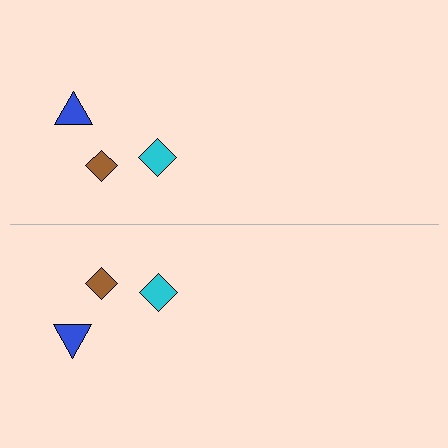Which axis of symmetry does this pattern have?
The pattern has a horizontal axis of symmetry running through the center of the image.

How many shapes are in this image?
There are 6 shapes in this image.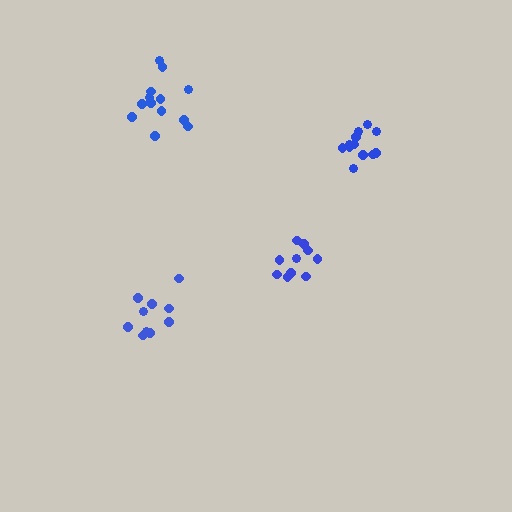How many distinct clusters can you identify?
There are 4 distinct clusters.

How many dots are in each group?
Group 1: 10 dots, Group 2: 10 dots, Group 3: 12 dots, Group 4: 13 dots (45 total).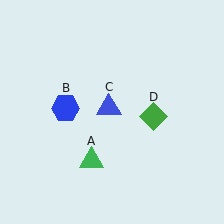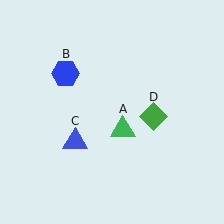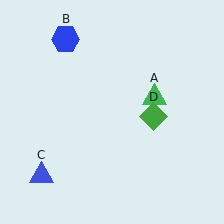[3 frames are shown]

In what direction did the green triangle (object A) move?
The green triangle (object A) moved up and to the right.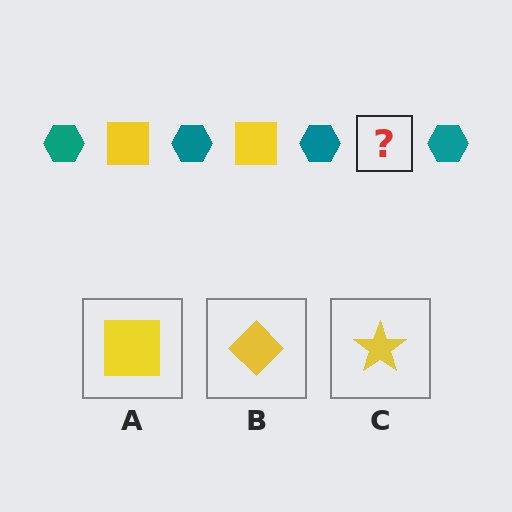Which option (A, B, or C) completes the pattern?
A.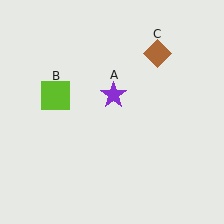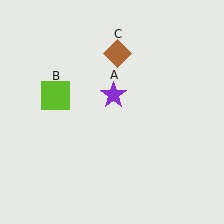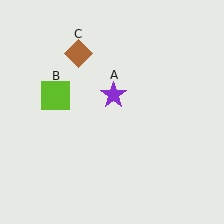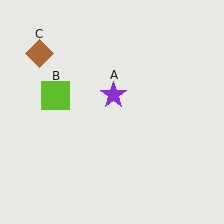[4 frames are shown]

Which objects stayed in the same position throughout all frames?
Purple star (object A) and lime square (object B) remained stationary.